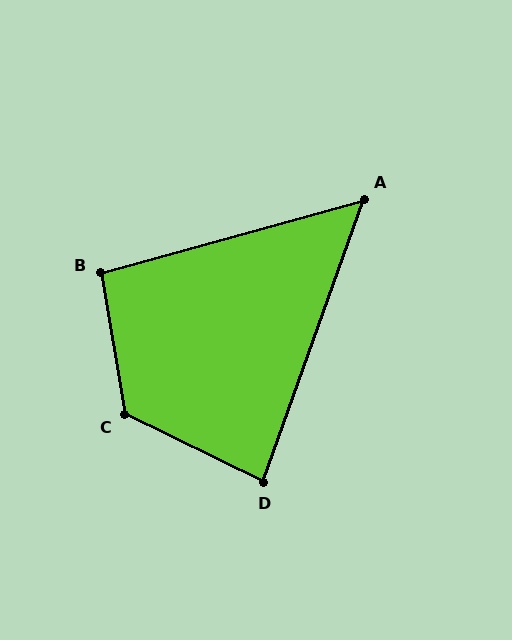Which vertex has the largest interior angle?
C, at approximately 125 degrees.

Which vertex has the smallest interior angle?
A, at approximately 55 degrees.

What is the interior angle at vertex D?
Approximately 84 degrees (acute).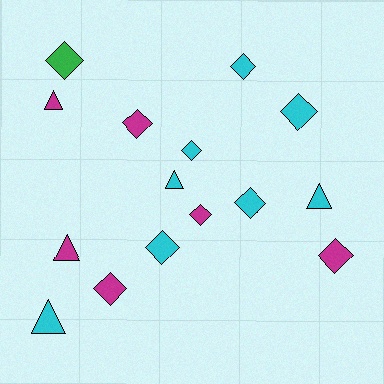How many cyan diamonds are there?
There are 5 cyan diamonds.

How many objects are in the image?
There are 15 objects.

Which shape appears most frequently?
Diamond, with 10 objects.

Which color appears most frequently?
Cyan, with 8 objects.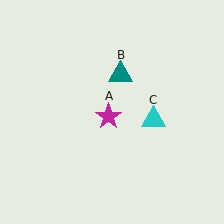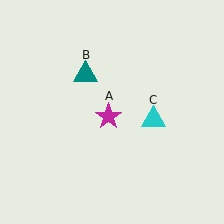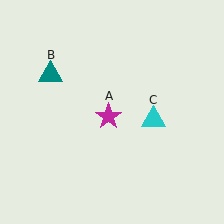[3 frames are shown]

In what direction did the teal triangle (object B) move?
The teal triangle (object B) moved left.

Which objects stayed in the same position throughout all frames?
Magenta star (object A) and cyan triangle (object C) remained stationary.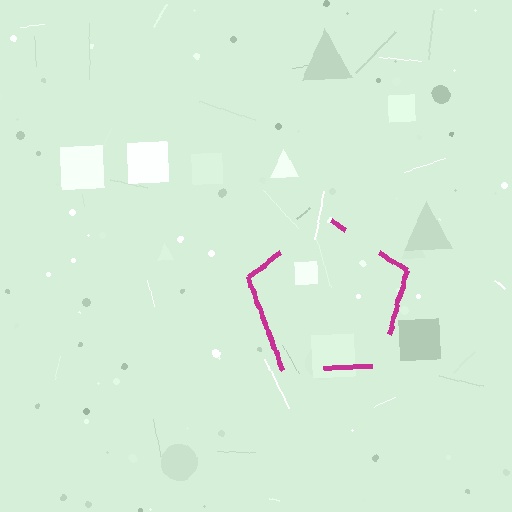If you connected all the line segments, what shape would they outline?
They would outline a pentagon.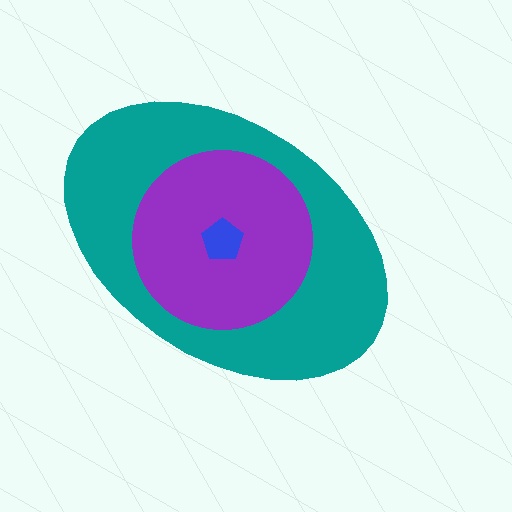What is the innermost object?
The blue pentagon.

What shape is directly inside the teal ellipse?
The purple circle.